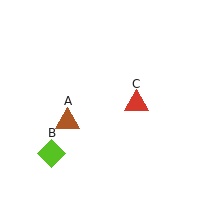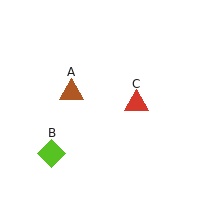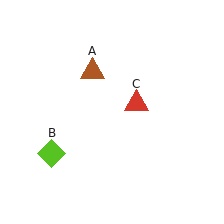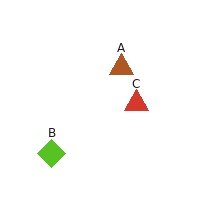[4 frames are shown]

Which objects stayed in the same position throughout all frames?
Lime diamond (object B) and red triangle (object C) remained stationary.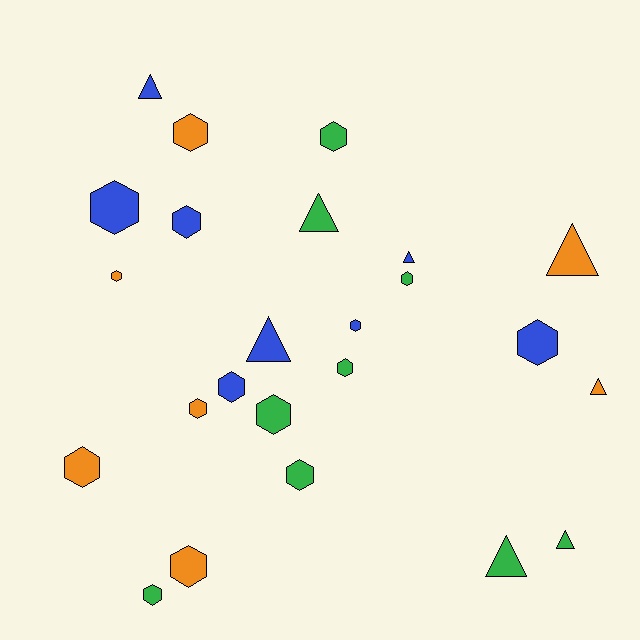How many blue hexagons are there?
There are 5 blue hexagons.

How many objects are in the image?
There are 24 objects.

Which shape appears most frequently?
Hexagon, with 16 objects.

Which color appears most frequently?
Green, with 9 objects.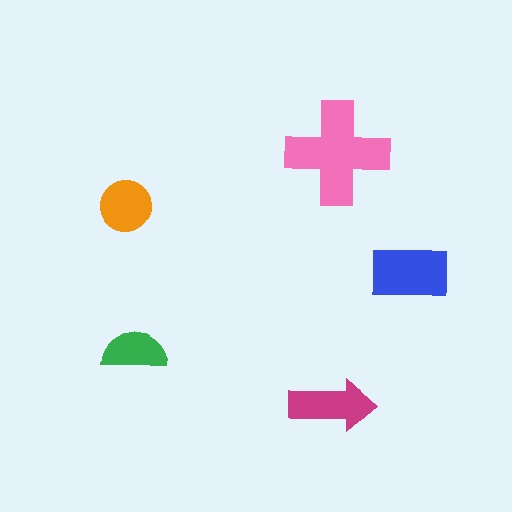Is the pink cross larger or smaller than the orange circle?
Larger.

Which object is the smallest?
The green semicircle.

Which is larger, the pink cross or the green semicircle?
The pink cross.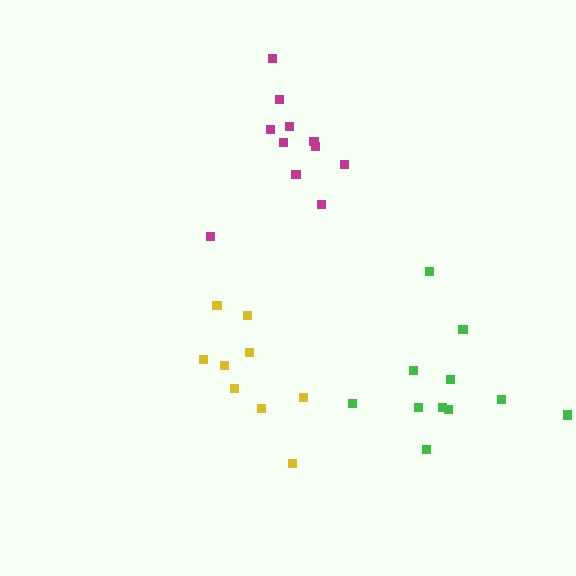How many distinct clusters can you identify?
There are 3 distinct clusters.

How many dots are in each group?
Group 1: 11 dots, Group 2: 11 dots, Group 3: 9 dots (31 total).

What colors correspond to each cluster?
The clusters are colored: magenta, green, yellow.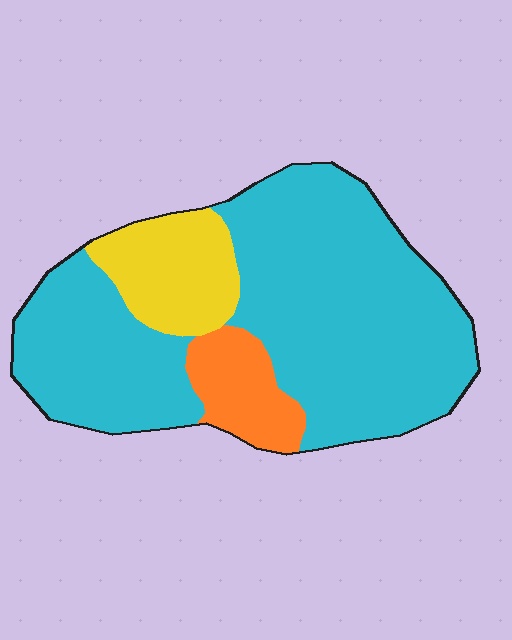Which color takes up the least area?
Orange, at roughly 10%.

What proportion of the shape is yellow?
Yellow covers around 15% of the shape.